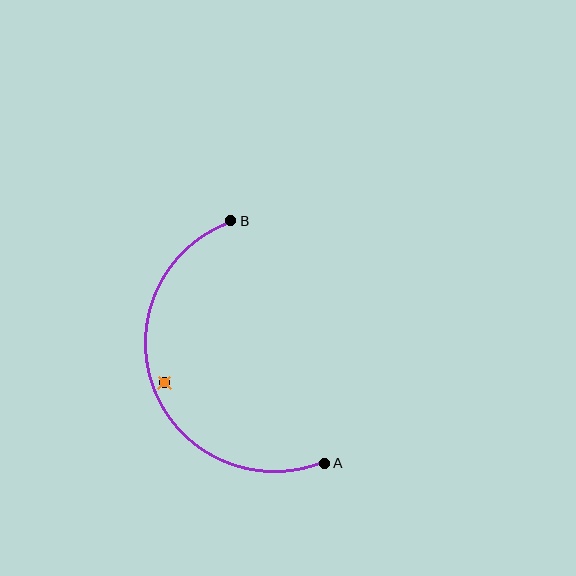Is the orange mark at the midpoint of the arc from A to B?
No — the orange mark does not lie on the arc at all. It sits slightly inside the curve.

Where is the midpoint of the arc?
The arc midpoint is the point on the curve farthest from the straight line joining A and B. It sits to the left of that line.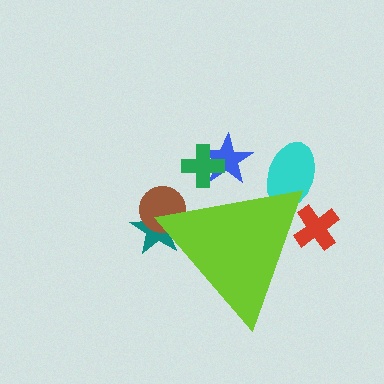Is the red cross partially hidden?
Yes, the red cross is partially hidden behind the lime triangle.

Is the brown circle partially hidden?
Yes, the brown circle is partially hidden behind the lime triangle.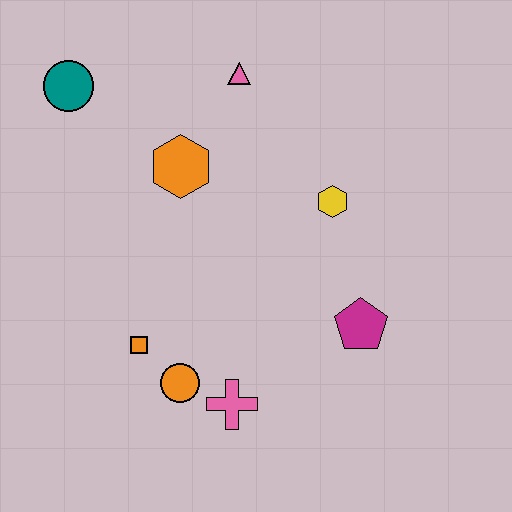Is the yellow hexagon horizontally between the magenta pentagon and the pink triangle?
Yes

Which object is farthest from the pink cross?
The teal circle is farthest from the pink cross.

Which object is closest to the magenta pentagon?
The yellow hexagon is closest to the magenta pentagon.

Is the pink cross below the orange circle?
Yes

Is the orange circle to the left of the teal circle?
No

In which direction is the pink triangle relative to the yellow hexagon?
The pink triangle is above the yellow hexagon.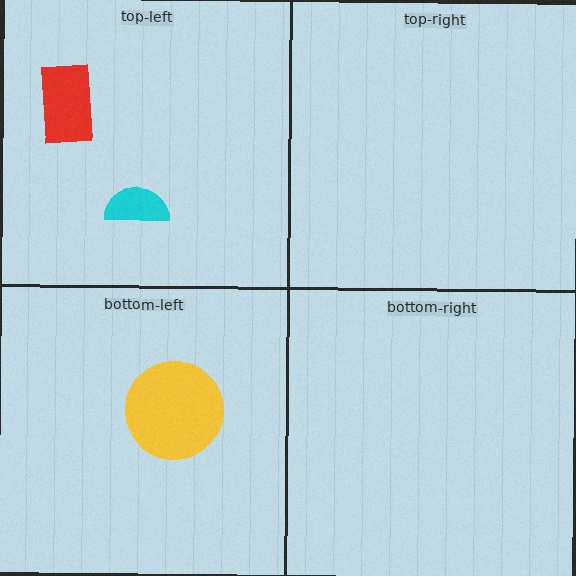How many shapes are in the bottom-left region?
1.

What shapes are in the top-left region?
The red rectangle, the cyan semicircle.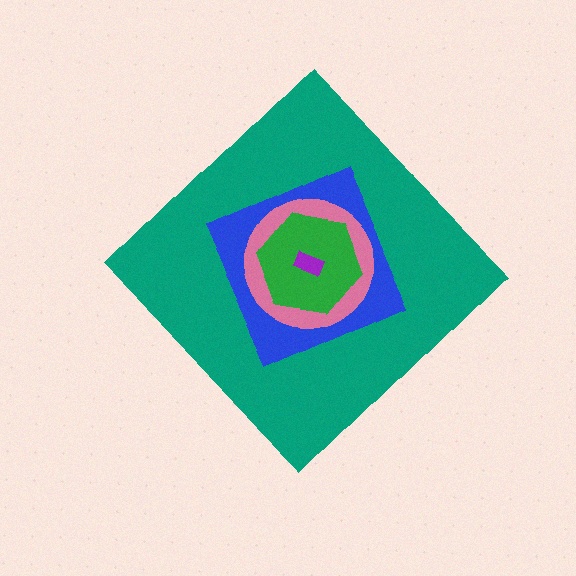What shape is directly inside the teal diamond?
The blue square.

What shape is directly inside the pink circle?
The green hexagon.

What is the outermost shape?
The teal diamond.